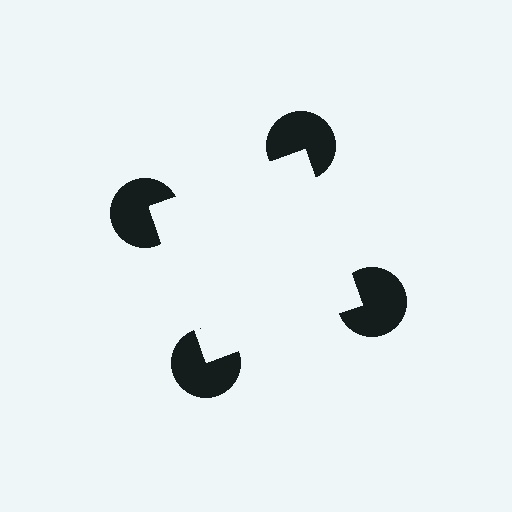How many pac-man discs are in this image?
There are 4 — one at each vertex of the illusory square.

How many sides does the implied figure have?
4 sides.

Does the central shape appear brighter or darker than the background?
It typically appears slightly brighter than the background, even though no actual brightness change is drawn.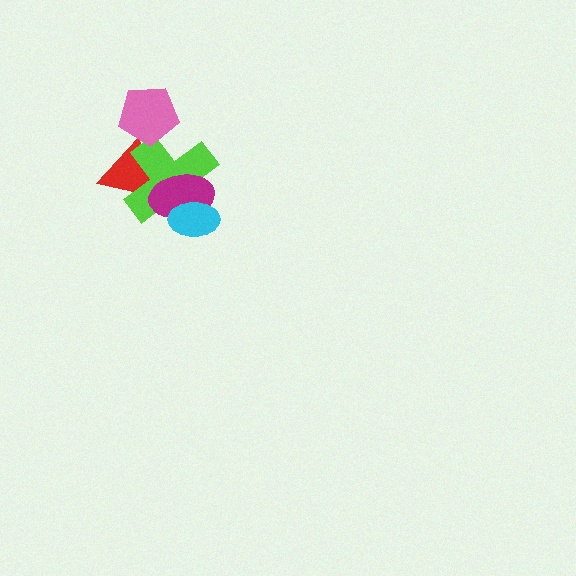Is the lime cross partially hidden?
Yes, it is partially covered by another shape.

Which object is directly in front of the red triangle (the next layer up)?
The lime cross is directly in front of the red triangle.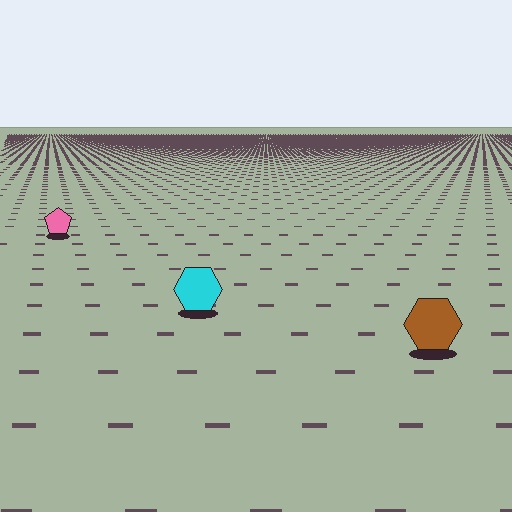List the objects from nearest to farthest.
From nearest to farthest: the brown hexagon, the cyan hexagon, the pink pentagon.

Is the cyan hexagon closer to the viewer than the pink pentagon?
Yes. The cyan hexagon is closer — you can tell from the texture gradient: the ground texture is coarser near it.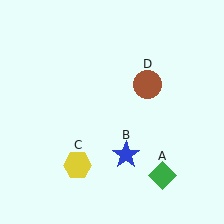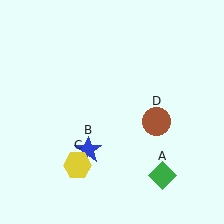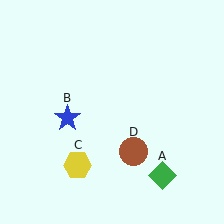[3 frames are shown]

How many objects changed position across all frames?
2 objects changed position: blue star (object B), brown circle (object D).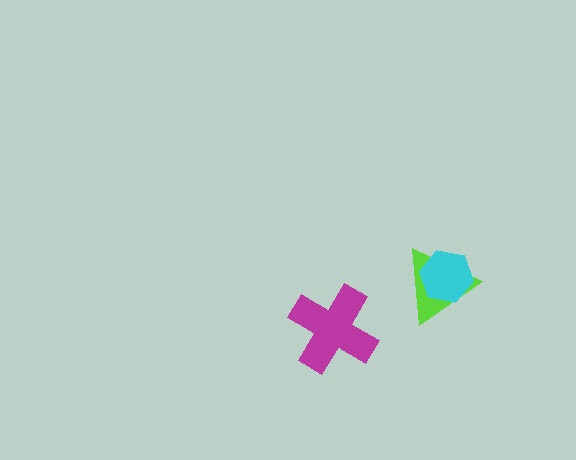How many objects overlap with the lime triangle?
1 object overlaps with the lime triangle.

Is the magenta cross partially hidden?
No, no other shape covers it.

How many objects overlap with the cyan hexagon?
1 object overlaps with the cyan hexagon.